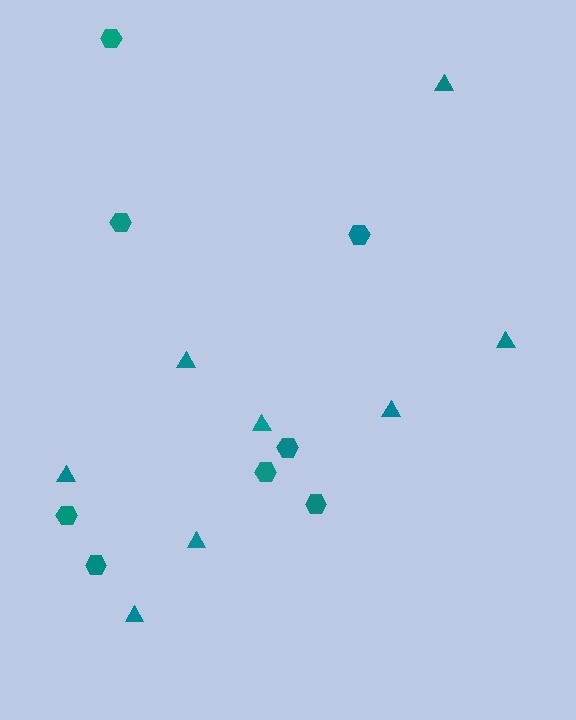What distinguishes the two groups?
There are 2 groups: one group of hexagons (8) and one group of triangles (8).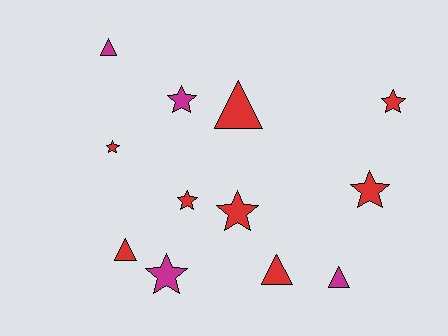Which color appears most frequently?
Red, with 8 objects.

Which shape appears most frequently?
Star, with 7 objects.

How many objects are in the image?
There are 12 objects.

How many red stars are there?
There are 5 red stars.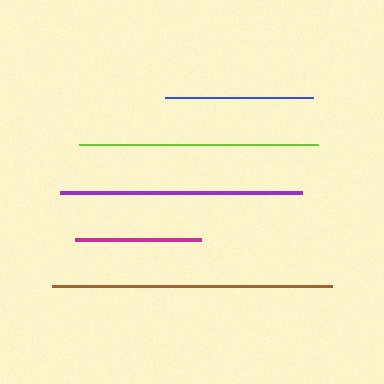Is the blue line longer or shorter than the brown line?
The brown line is longer than the blue line.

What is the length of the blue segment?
The blue segment is approximately 148 pixels long.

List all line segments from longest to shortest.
From longest to shortest: brown, purple, lime, blue, magenta.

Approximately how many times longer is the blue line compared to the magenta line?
The blue line is approximately 1.2 times the length of the magenta line.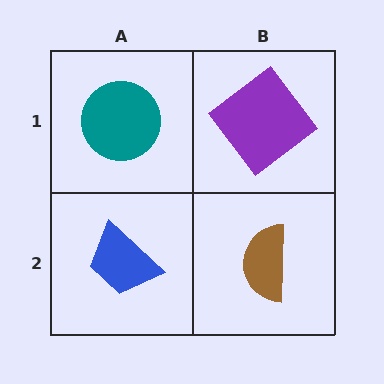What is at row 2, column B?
A brown semicircle.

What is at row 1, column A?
A teal circle.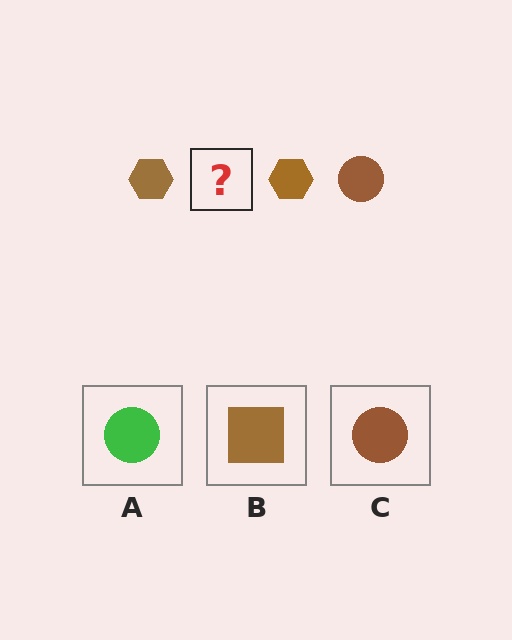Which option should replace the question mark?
Option C.